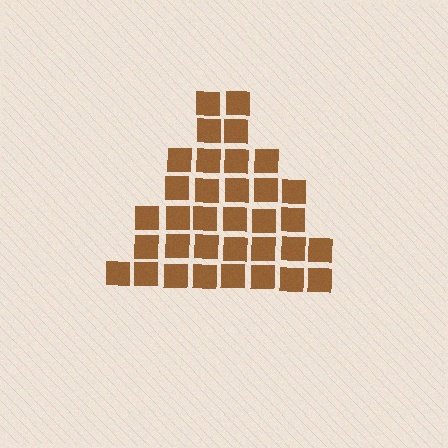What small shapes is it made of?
It is made of small squares.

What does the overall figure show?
The overall figure shows a triangle.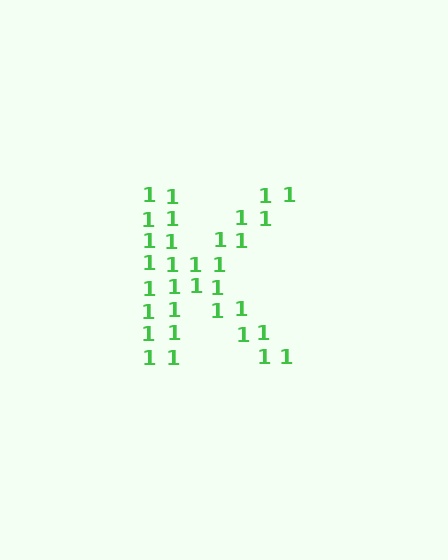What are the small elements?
The small elements are digit 1's.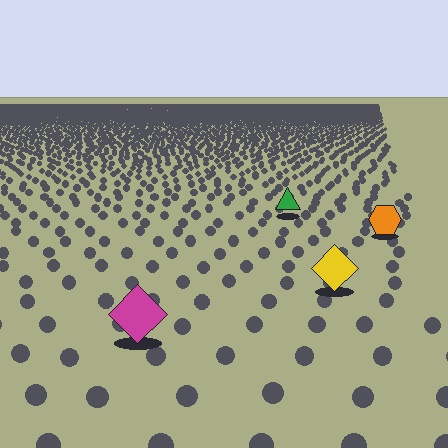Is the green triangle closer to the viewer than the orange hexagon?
No. The orange hexagon is closer — you can tell from the texture gradient: the ground texture is coarser near it.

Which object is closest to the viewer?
The magenta diamond is closest. The texture marks near it are larger and more spread out.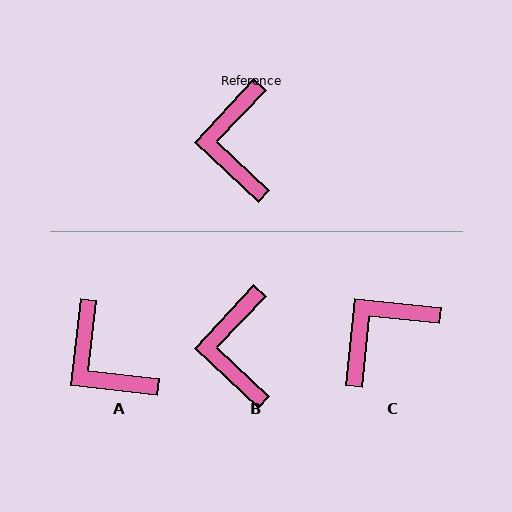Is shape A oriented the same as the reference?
No, it is off by about 37 degrees.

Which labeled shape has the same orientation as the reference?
B.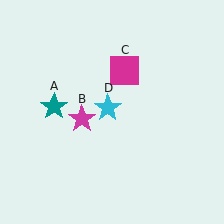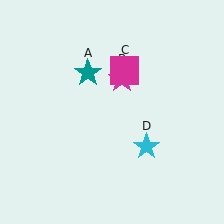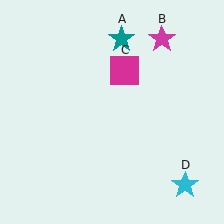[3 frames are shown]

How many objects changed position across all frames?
3 objects changed position: teal star (object A), magenta star (object B), cyan star (object D).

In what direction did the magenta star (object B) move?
The magenta star (object B) moved up and to the right.